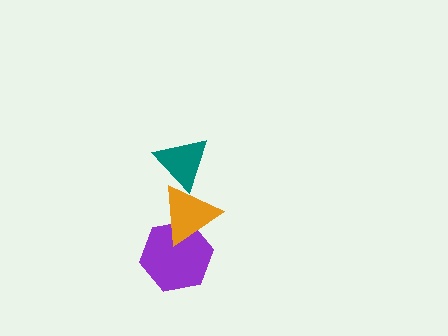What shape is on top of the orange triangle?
The teal triangle is on top of the orange triangle.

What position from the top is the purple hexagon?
The purple hexagon is 3rd from the top.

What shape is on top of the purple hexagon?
The orange triangle is on top of the purple hexagon.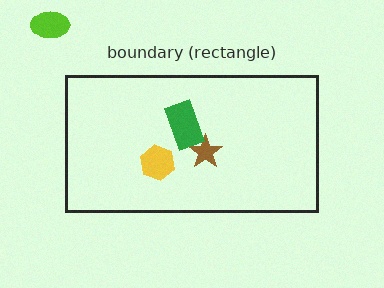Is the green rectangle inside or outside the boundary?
Inside.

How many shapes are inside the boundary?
3 inside, 1 outside.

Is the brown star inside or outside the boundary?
Inside.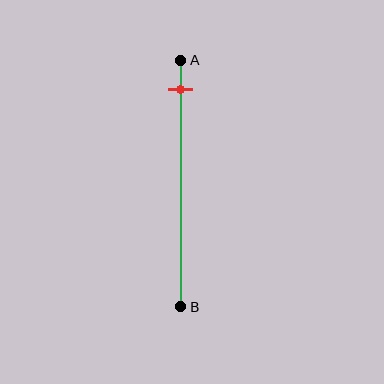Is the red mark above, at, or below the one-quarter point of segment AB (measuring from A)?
The red mark is above the one-quarter point of segment AB.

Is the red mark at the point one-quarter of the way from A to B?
No, the mark is at about 10% from A, not at the 25% one-quarter point.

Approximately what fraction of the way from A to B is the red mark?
The red mark is approximately 10% of the way from A to B.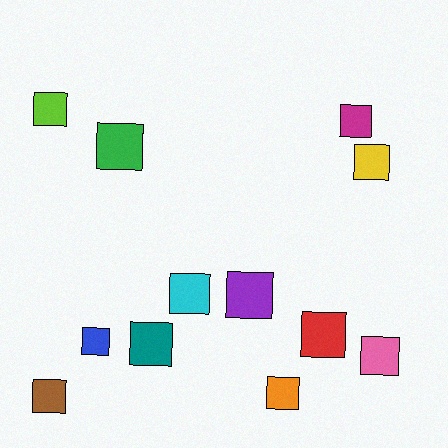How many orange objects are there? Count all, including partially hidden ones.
There is 1 orange object.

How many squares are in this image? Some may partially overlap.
There are 12 squares.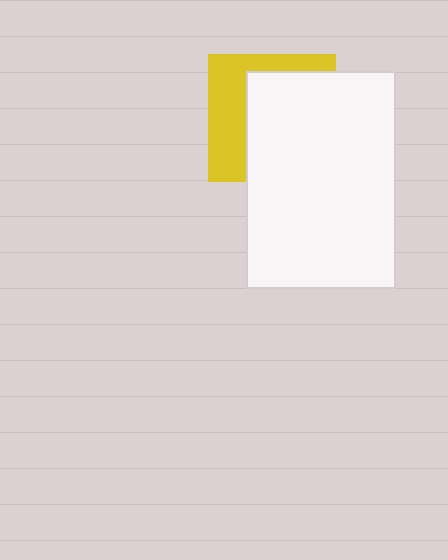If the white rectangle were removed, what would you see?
You would see the complete yellow square.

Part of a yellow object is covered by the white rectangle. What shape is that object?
It is a square.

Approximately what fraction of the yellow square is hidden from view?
Roughly 60% of the yellow square is hidden behind the white rectangle.